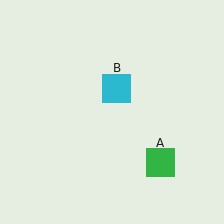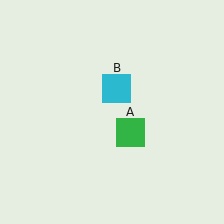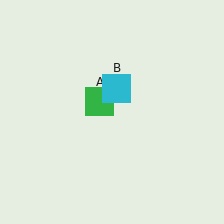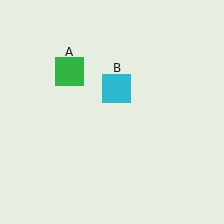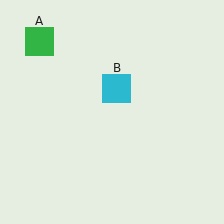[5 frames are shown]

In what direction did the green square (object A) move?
The green square (object A) moved up and to the left.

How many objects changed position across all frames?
1 object changed position: green square (object A).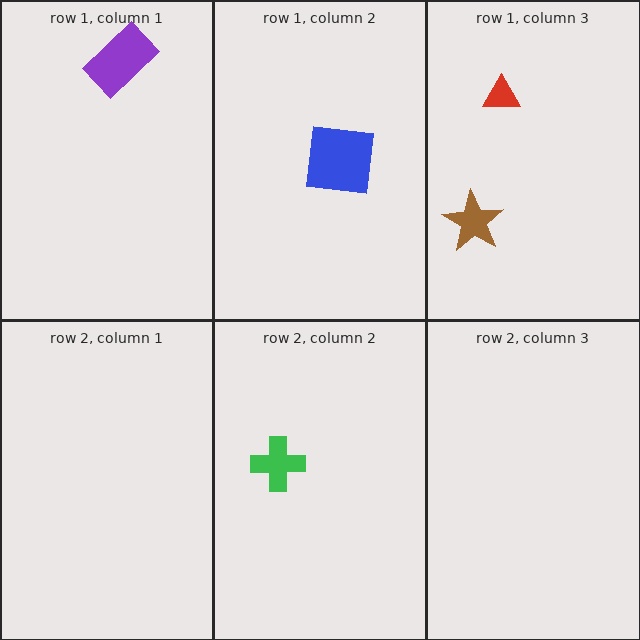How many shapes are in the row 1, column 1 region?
1.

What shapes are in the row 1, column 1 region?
The purple rectangle.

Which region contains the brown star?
The row 1, column 3 region.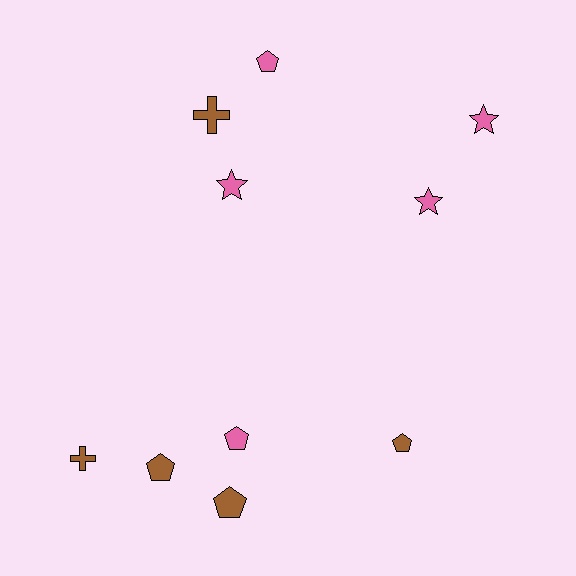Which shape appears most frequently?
Pentagon, with 5 objects.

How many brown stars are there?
There are no brown stars.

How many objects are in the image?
There are 10 objects.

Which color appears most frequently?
Brown, with 5 objects.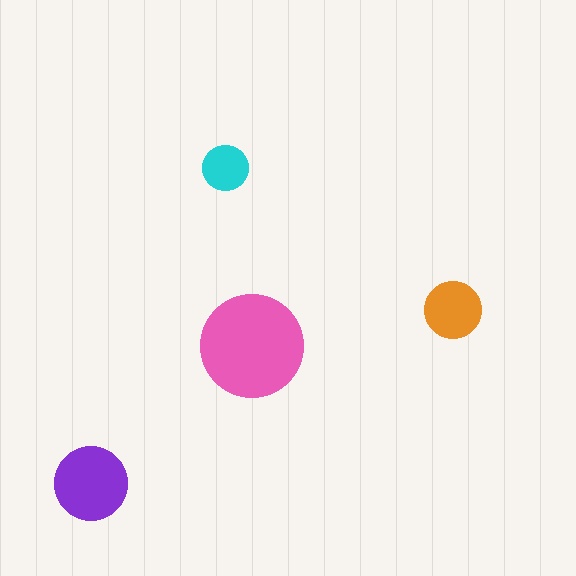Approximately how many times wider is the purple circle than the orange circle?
About 1.5 times wider.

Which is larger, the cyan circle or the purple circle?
The purple one.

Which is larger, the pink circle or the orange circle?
The pink one.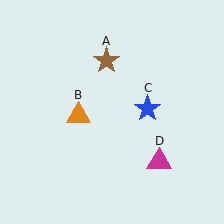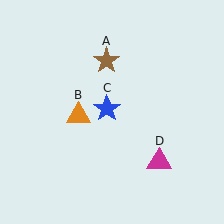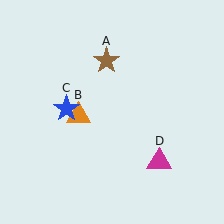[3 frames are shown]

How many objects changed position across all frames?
1 object changed position: blue star (object C).